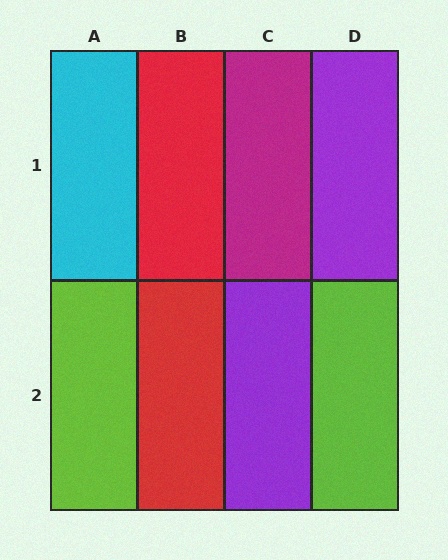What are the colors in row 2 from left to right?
Lime, red, purple, lime.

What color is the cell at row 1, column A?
Cyan.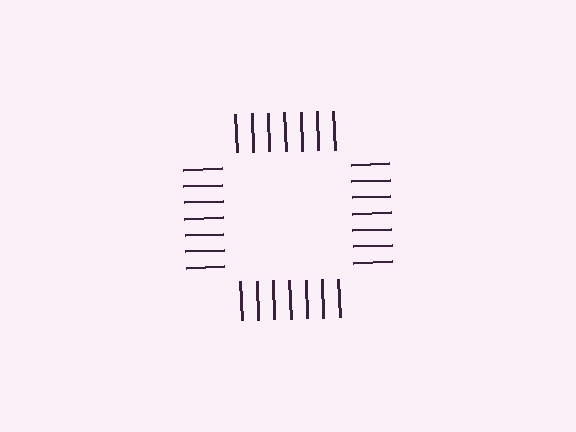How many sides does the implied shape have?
4 sides — the line-ends trace a square.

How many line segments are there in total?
28 — 7 along each of the 4 edges.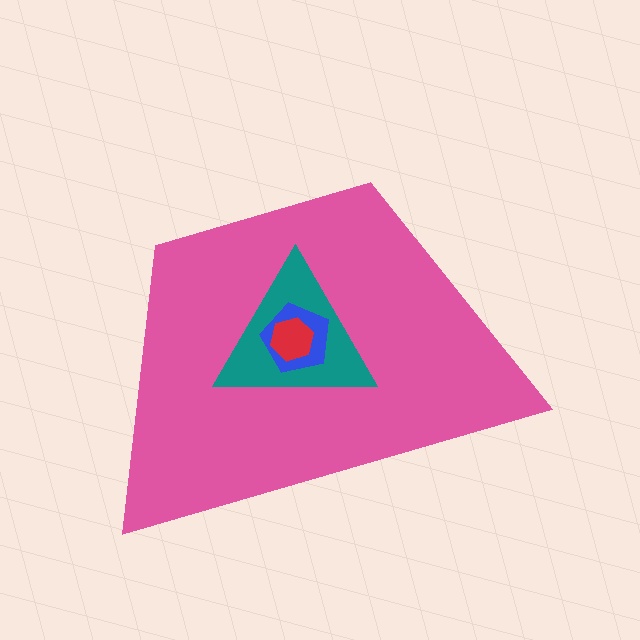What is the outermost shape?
The pink trapezoid.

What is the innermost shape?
The red hexagon.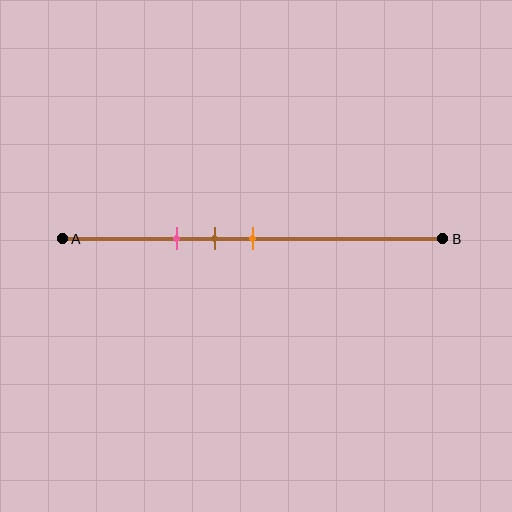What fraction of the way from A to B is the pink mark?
The pink mark is approximately 30% (0.3) of the way from A to B.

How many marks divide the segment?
There are 3 marks dividing the segment.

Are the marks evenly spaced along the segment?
Yes, the marks are approximately evenly spaced.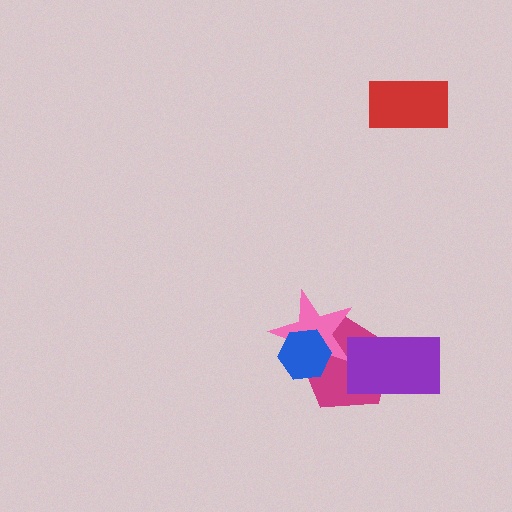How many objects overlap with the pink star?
2 objects overlap with the pink star.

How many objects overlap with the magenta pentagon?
3 objects overlap with the magenta pentagon.